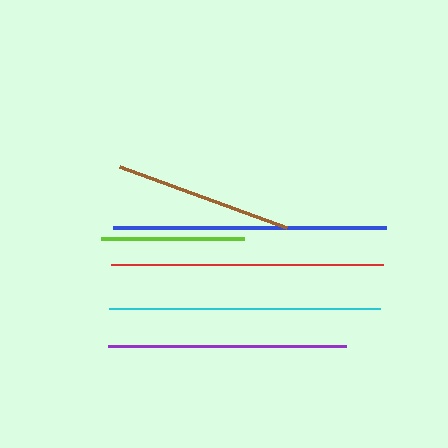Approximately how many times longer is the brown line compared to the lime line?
The brown line is approximately 1.2 times the length of the lime line.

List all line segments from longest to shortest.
From longest to shortest: blue, red, cyan, purple, brown, lime.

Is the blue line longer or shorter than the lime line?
The blue line is longer than the lime line.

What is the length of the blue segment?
The blue segment is approximately 273 pixels long.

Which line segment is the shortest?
The lime line is the shortest at approximately 143 pixels.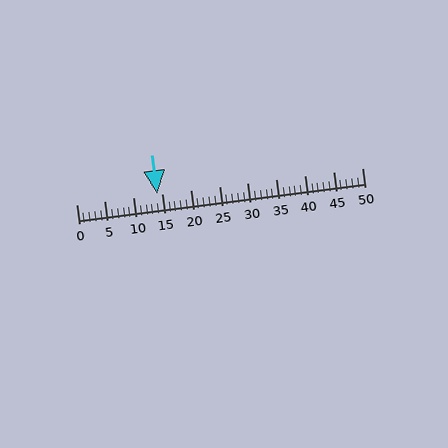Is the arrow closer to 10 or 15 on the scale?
The arrow is closer to 15.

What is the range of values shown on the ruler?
The ruler shows values from 0 to 50.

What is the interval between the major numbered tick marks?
The major tick marks are spaced 5 units apart.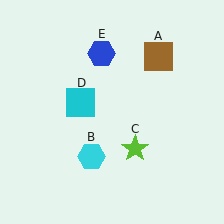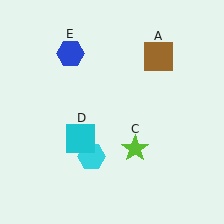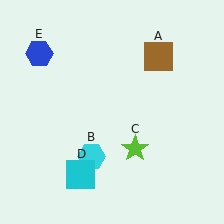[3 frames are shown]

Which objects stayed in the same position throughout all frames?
Brown square (object A) and cyan hexagon (object B) and lime star (object C) remained stationary.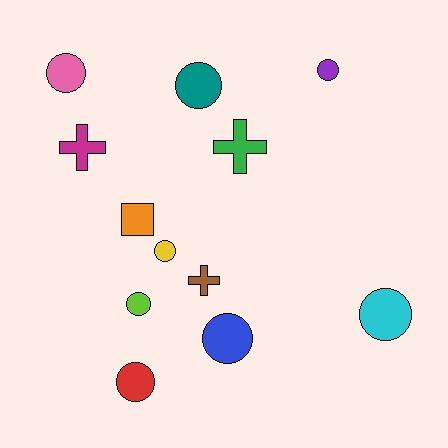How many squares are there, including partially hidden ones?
There is 1 square.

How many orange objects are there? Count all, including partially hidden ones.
There is 1 orange object.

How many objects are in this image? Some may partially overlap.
There are 12 objects.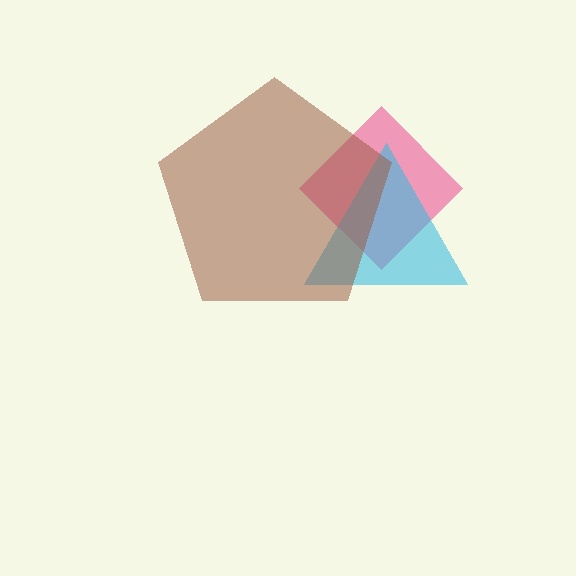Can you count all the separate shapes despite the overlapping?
Yes, there are 3 separate shapes.